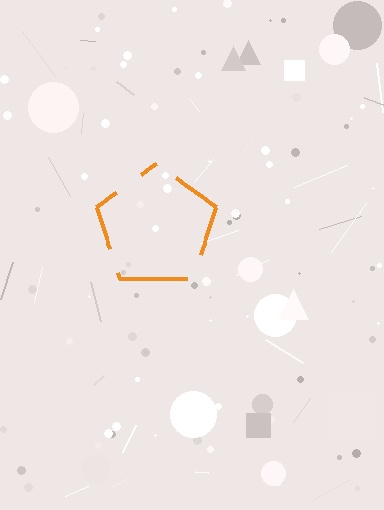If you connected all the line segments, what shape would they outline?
They would outline a pentagon.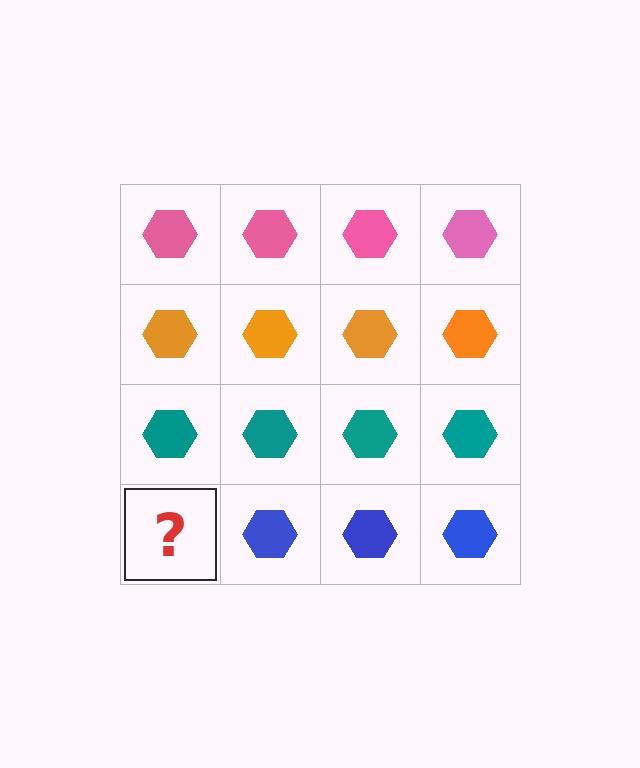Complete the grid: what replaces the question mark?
The question mark should be replaced with a blue hexagon.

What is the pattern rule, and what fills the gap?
The rule is that each row has a consistent color. The gap should be filled with a blue hexagon.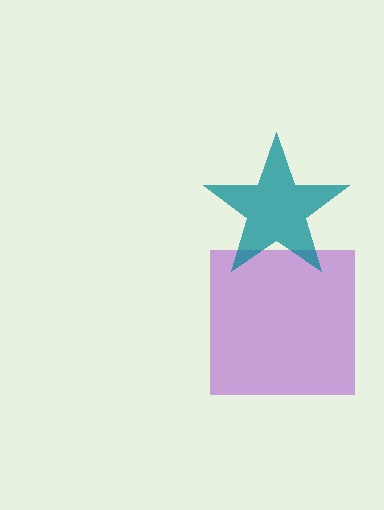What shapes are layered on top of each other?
The layered shapes are: a purple square, a teal star.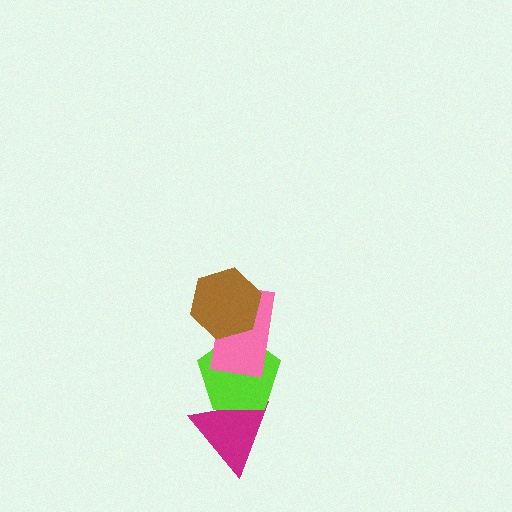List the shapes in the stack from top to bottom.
From top to bottom: the brown hexagon, the pink rectangle, the lime pentagon, the magenta triangle.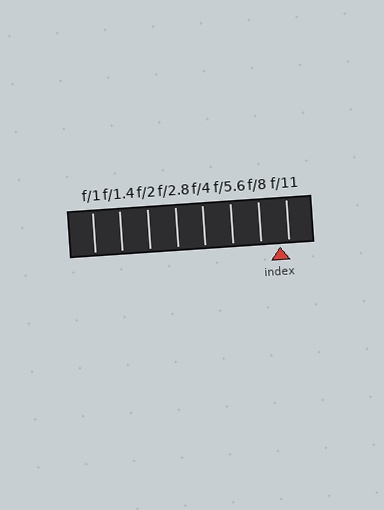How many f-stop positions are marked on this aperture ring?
There are 8 f-stop positions marked.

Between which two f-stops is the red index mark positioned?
The index mark is between f/8 and f/11.